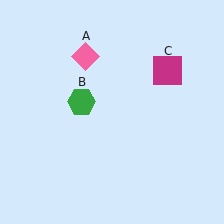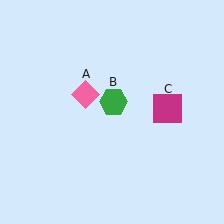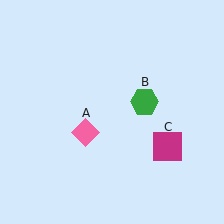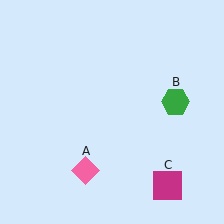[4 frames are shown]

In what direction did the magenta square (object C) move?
The magenta square (object C) moved down.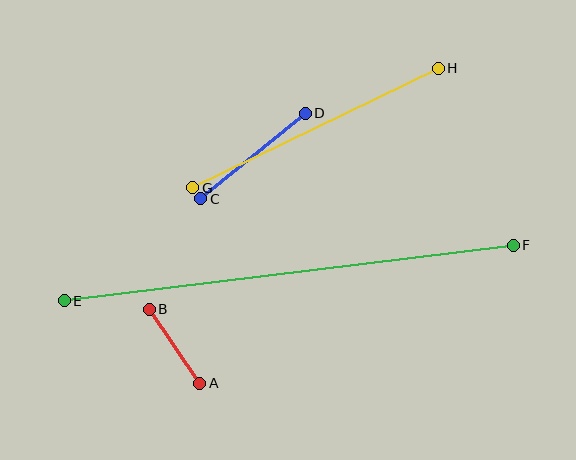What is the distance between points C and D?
The distance is approximately 135 pixels.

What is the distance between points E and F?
The distance is approximately 453 pixels.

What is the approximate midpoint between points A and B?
The midpoint is at approximately (175, 346) pixels.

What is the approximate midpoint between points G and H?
The midpoint is at approximately (315, 128) pixels.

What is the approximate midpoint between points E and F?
The midpoint is at approximately (289, 273) pixels.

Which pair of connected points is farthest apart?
Points E and F are farthest apart.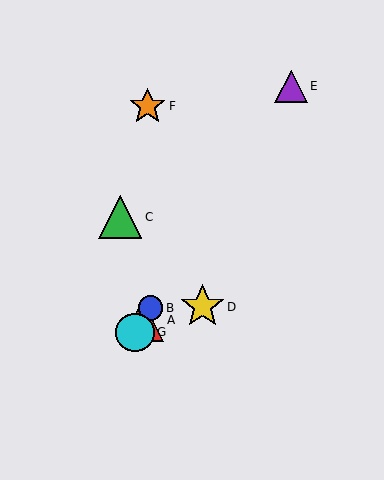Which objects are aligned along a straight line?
Objects A, B, E, G are aligned along a straight line.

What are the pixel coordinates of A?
Object A is at (143, 320).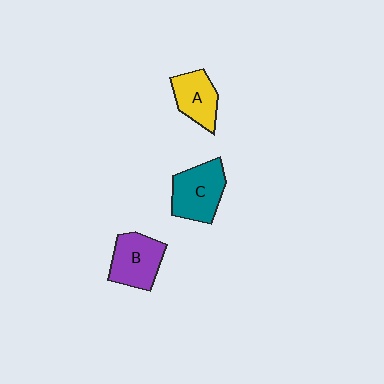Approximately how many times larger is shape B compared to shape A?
Approximately 1.3 times.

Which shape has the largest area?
Shape C (teal).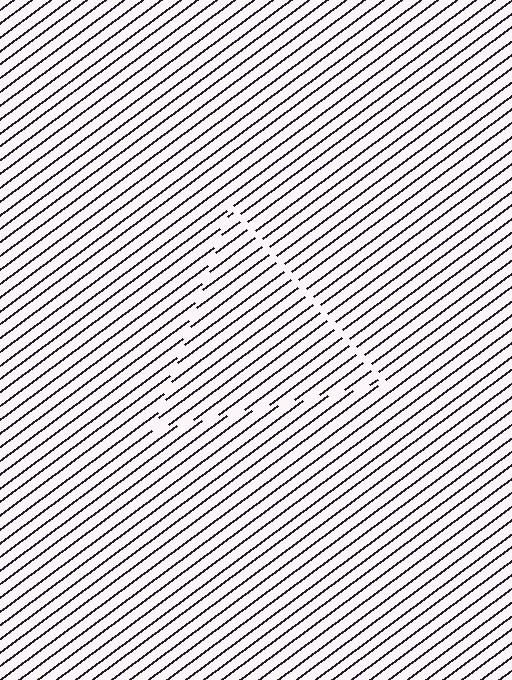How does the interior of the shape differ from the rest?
The interior of the shape contains the same grating, shifted by half a period — the contour is defined by the phase discontinuity where line-ends from the inner and outer gratings abut.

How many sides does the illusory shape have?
3 sides — the line-ends trace a triangle.